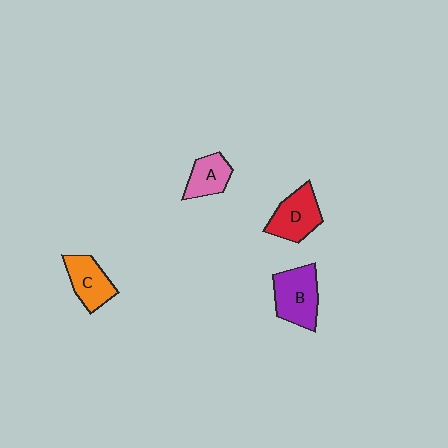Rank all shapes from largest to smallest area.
From largest to smallest: B (purple), D (red), C (orange), A (pink).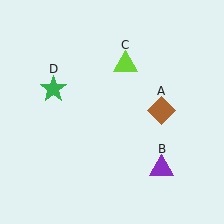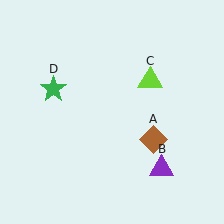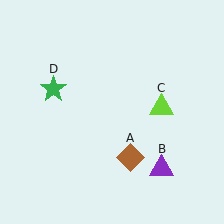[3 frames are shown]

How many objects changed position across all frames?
2 objects changed position: brown diamond (object A), lime triangle (object C).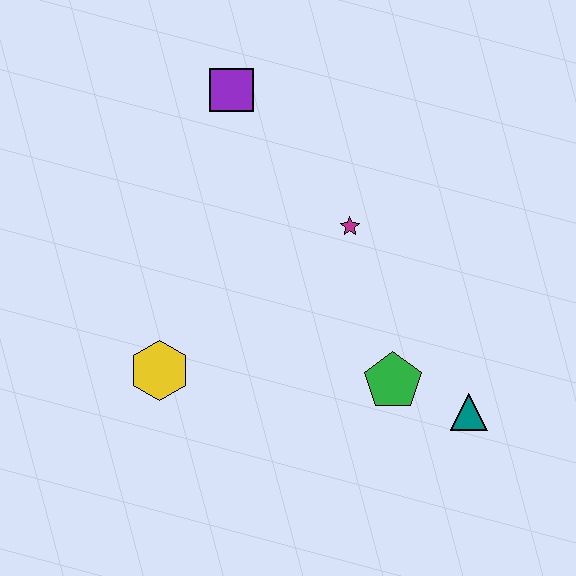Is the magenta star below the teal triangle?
No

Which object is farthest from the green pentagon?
The purple square is farthest from the green pentagon.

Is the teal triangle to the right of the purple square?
Yes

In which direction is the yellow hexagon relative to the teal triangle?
The yellow hexagon is to the left of the teal triangle.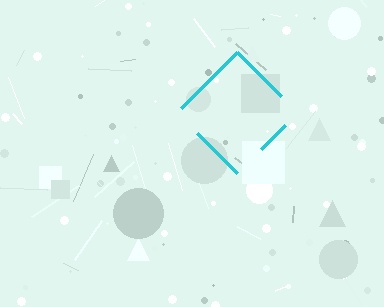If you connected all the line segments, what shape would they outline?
They would outline a diamond.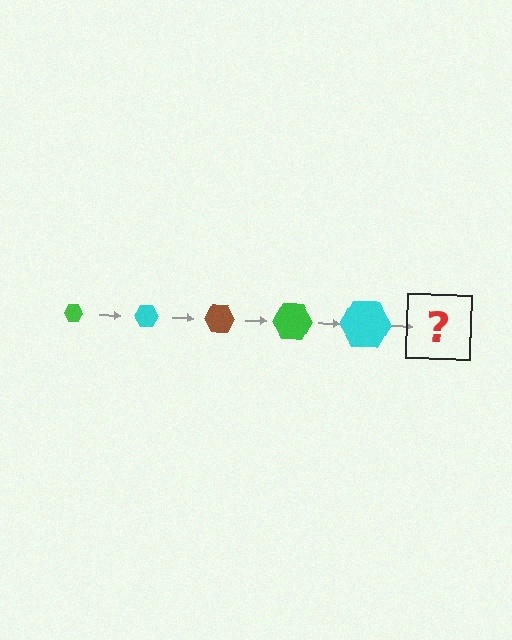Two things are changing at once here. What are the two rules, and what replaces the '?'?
The two rules are that the hexagon grows larger each step and the color cycles through green, cyan, and brown. The '?' should be a brown hexagon, larger than the previous one.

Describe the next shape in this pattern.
It should be a brown hexagon, larger than the previous one.